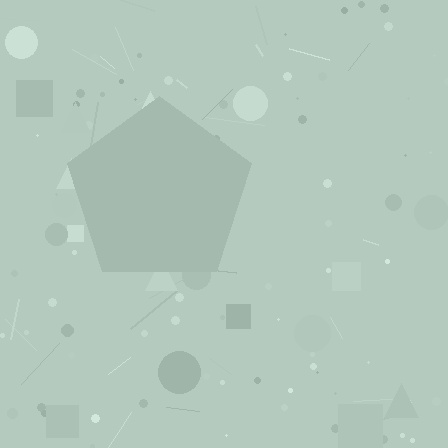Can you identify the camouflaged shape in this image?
The camouflaged shape is a pentagon.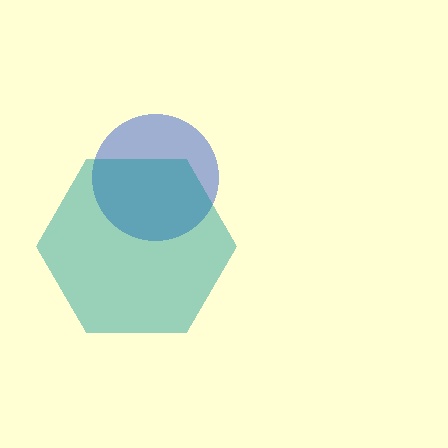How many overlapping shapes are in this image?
There are 2 overlapping shapes in the image.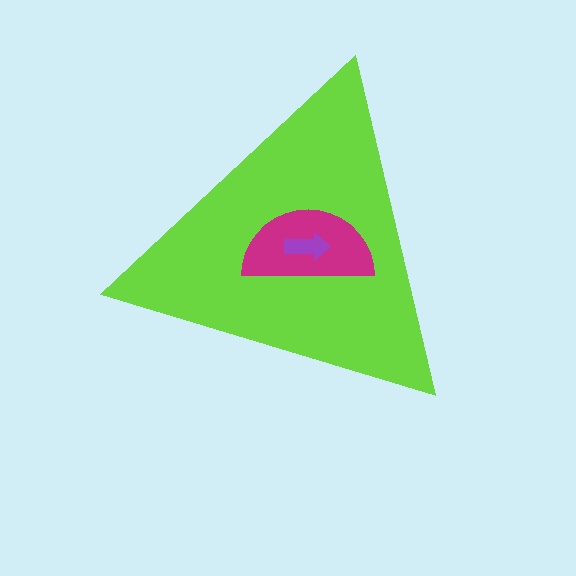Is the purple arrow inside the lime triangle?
Yes.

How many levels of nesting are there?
3.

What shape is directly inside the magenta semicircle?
The purple arrow.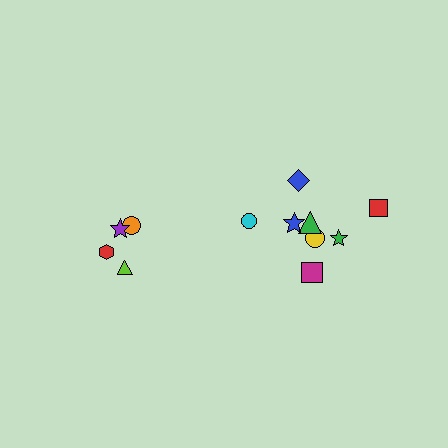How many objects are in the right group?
There are 8 objects.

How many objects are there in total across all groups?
There are 12 objects.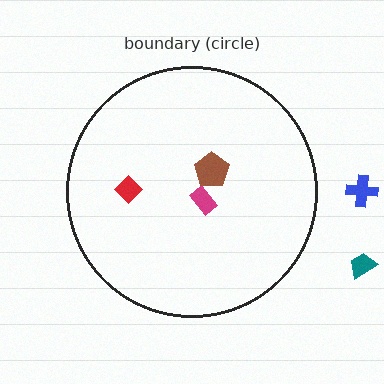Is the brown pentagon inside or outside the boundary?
Inside.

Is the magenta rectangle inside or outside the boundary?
Inside.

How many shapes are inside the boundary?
3 inside, 2 outside.